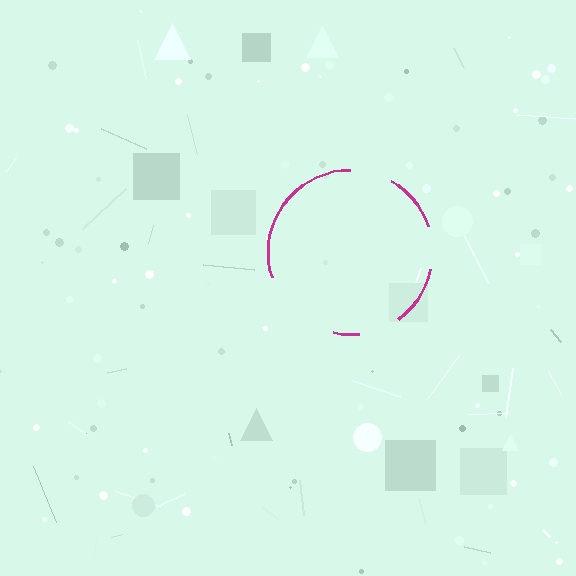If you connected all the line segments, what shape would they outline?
They would outline a circle.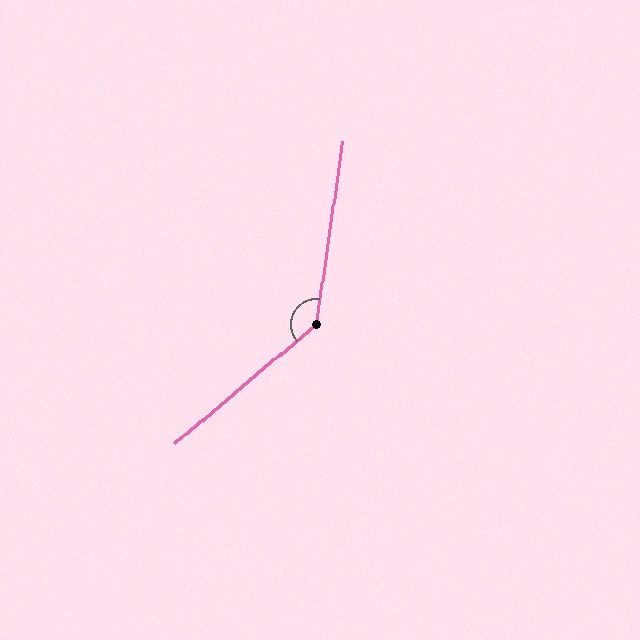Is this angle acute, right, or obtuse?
It is obtuse.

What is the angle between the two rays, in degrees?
Approximately 138 degrees.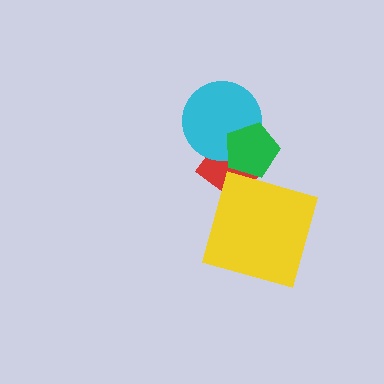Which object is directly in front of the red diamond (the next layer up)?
The cyan circle is directly in front of the red diamond.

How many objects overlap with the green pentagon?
2 objects overlap with the green pentagon.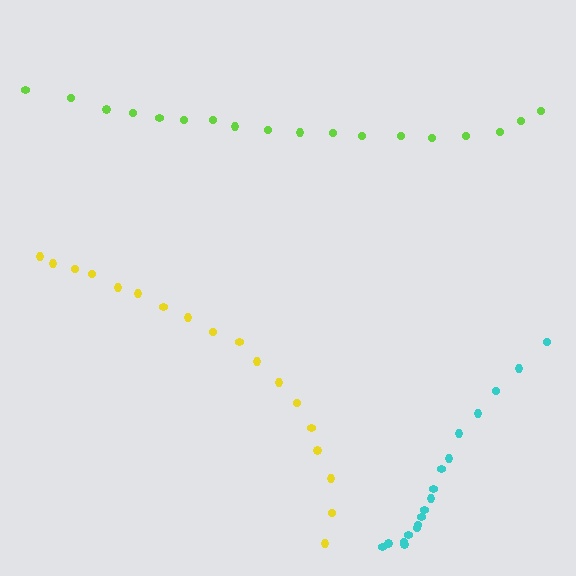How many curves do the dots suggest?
There are 3 distinct paths.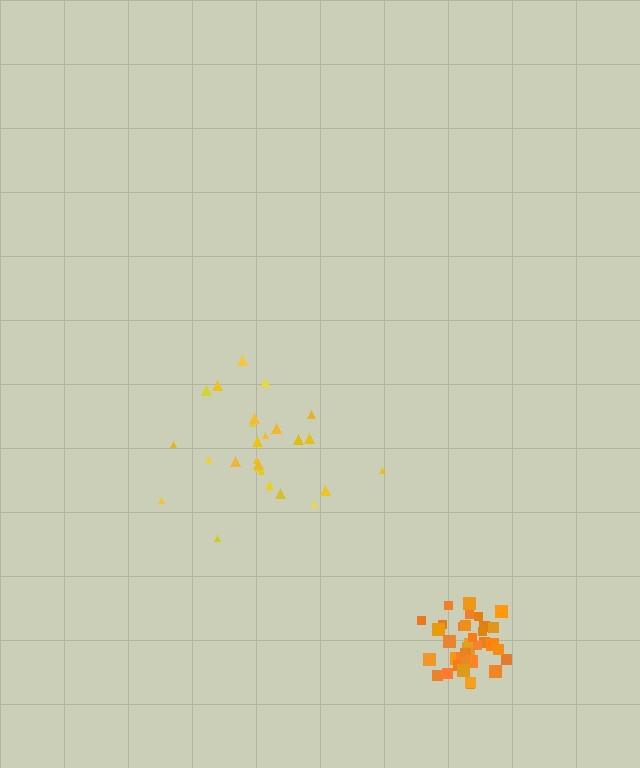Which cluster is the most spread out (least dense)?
Yellow.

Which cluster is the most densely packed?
Orange.